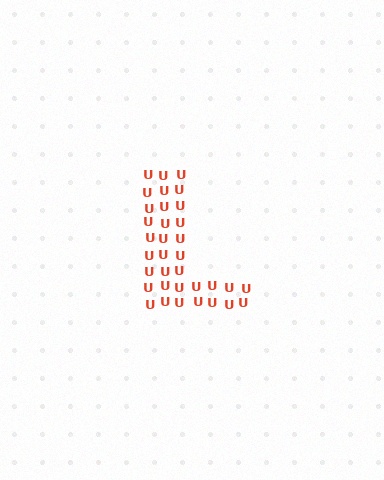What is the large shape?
The large shape is the letter L.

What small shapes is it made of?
It is made of small letter U's.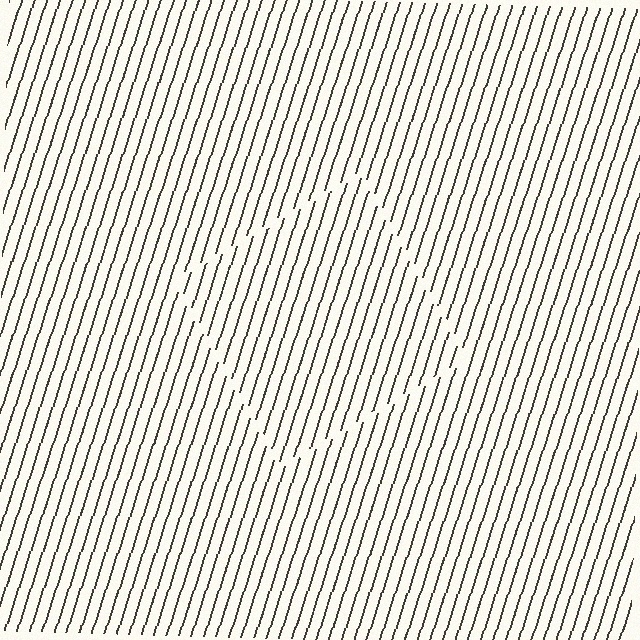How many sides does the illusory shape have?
4 sides — the line-ends trace a square.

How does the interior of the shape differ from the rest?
The interior of the shape contains the same grating, shifted by half a period — the contour is defined by the phase discontinuity where line-ends from the inner and outer gratings abut.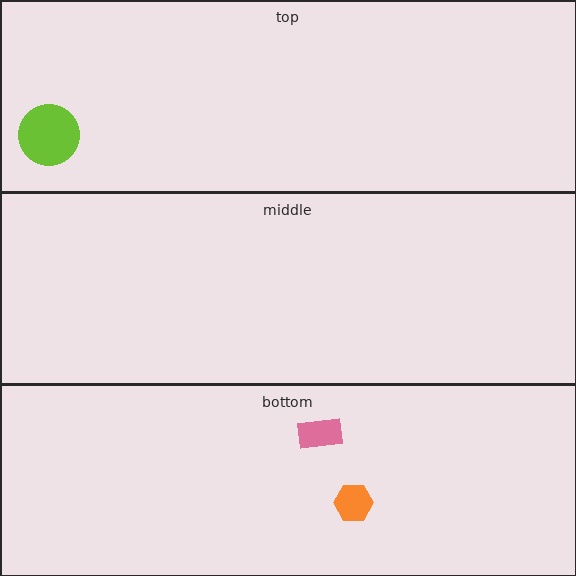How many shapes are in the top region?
1.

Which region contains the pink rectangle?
The bottom region.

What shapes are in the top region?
The lime circle.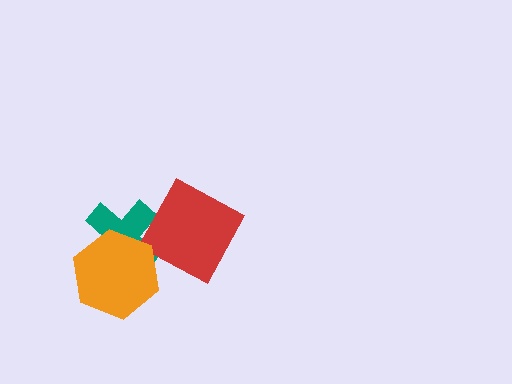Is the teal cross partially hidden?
Yes, it is partially covered by another shape.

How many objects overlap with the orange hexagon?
1 object overlaps with the orange hexagon.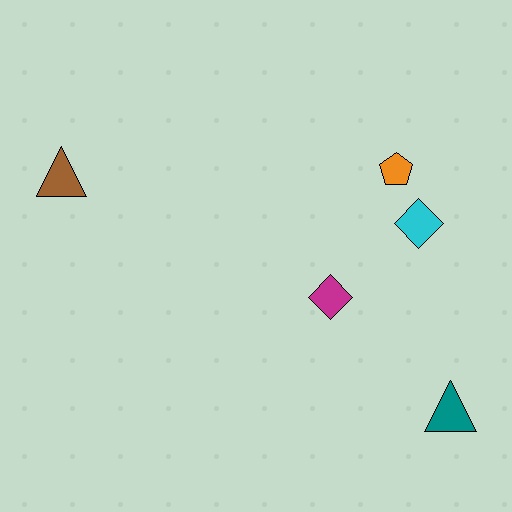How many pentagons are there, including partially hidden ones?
There is 1 pentagon.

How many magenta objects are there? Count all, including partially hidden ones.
There is 1 magenta object.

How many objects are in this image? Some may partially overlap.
There are 5 objects.